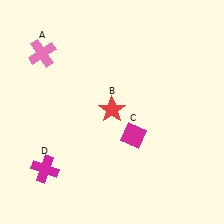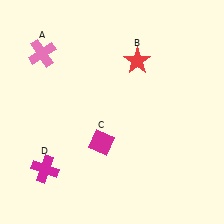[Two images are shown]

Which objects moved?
The objects that moved are: the red star (B), the magenta diamond (C).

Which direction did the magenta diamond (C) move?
The magenta diamond (C) moved left.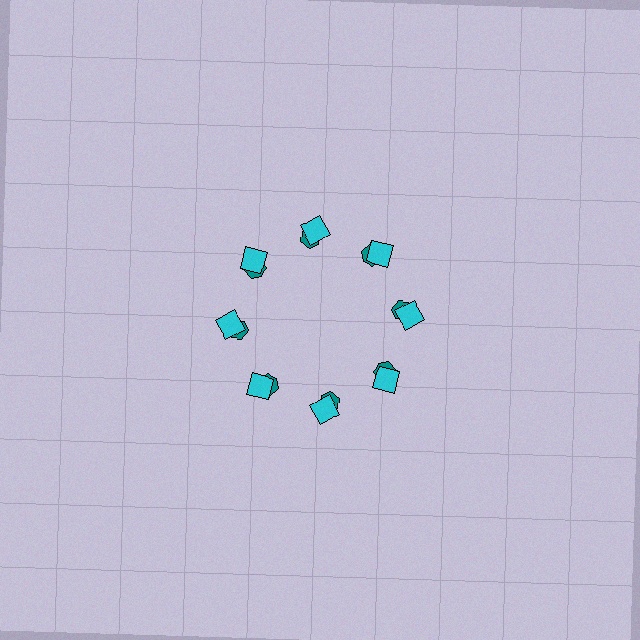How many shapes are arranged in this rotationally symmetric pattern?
There are 16 shapes, arranged in 8 groups of 2.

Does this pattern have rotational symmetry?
Yes, this pattern has 8-fold rotational symmetry. It looks the same after rotating 45 degrees around the center.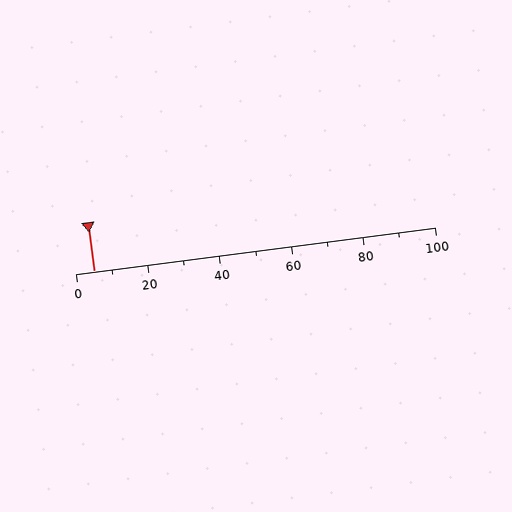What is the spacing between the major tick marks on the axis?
The major ticks are spaced 20 apart.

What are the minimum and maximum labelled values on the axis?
The axis runs from 0 to 100.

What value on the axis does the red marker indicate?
The marker indicates approximately 5.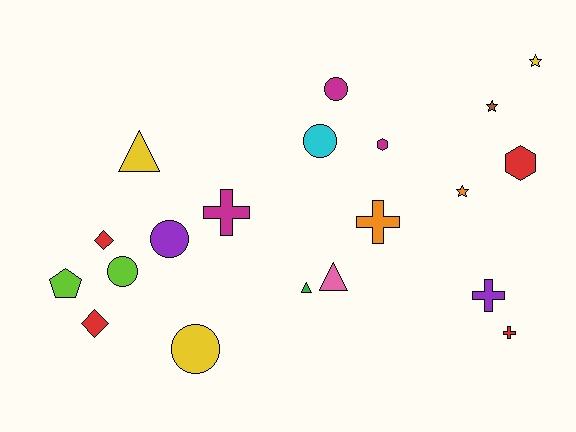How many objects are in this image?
There are 20 objects.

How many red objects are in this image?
There are 4 red objects.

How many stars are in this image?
There are 3 stars.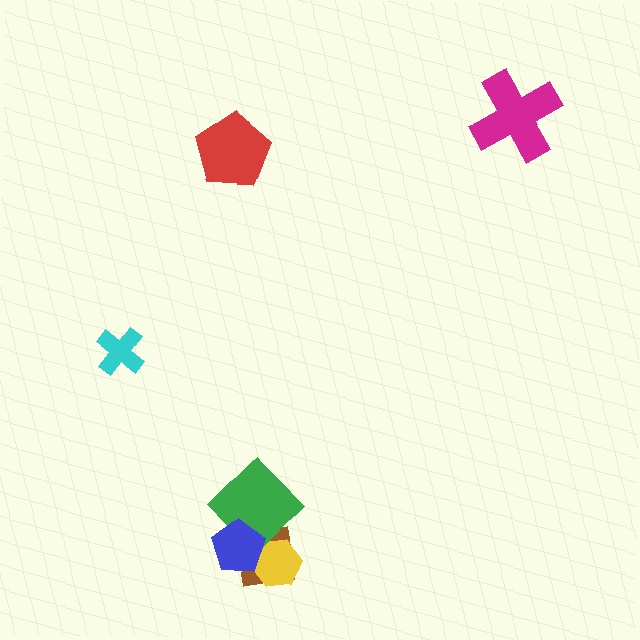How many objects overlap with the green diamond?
3 objects overlap with the green diamond.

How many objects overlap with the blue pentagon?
3 objects overlap with the blue pentagon.